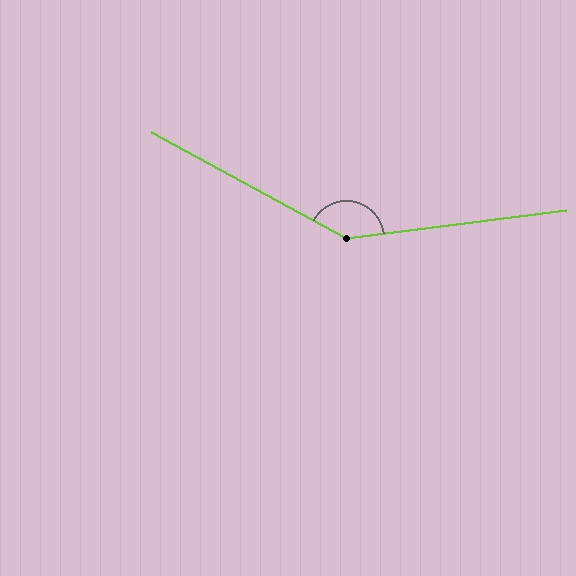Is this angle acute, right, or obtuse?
It is obtuse.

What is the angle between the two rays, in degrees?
Approximately 144 degrees.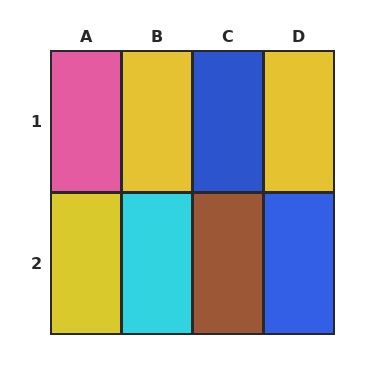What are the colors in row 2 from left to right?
Yellow, cyan, brown, blue.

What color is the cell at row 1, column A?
Pink.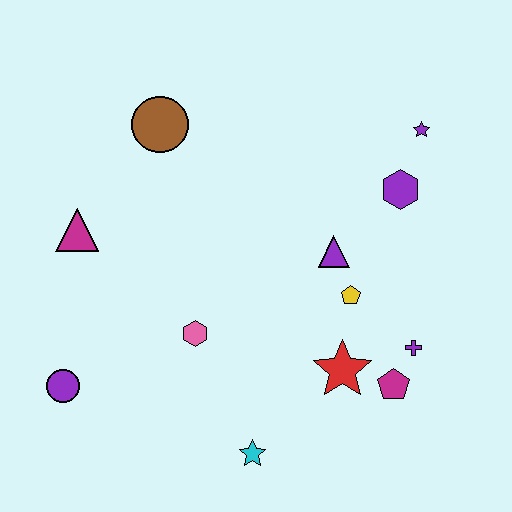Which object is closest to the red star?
The magenta pentagon is closest to the red star.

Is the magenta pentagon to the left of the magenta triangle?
No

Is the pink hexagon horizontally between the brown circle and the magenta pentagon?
Yes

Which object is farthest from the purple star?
The purple circle is farthest from the purple star.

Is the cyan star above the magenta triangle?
No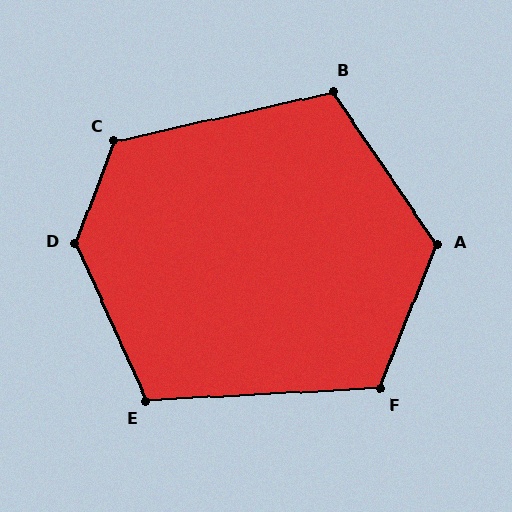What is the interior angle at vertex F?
Approximately 115 degrees (obtuse).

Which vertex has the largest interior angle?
D, at approximately 134 degrees.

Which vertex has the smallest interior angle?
B, at approximately 111 degrees.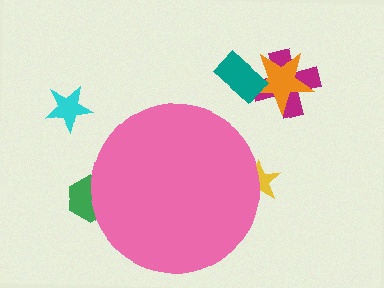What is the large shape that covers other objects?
A pink circle.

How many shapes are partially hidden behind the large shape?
2 shapes are partially hidden.